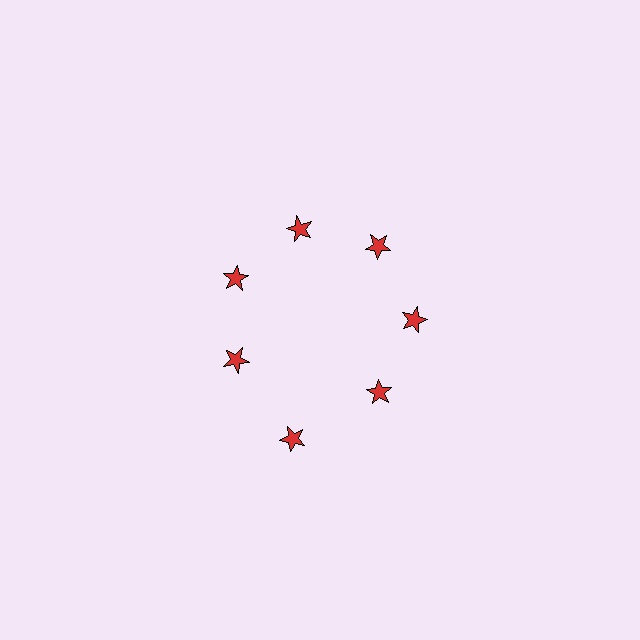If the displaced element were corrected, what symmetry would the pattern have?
It would have 7-fold rotational symmetry — the pattern would map onto itself every 51 degrees.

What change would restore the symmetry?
The symmetry would be restored by moving it inward, back onto the ring so that all 7 stars sit at equal angles and equal distance from the center.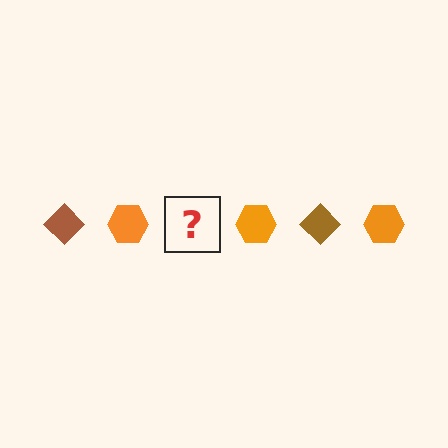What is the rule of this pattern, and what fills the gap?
The rule is that the pattern alternates between brown diamond and orange hexagon. The gap should be filled with a brown diamond.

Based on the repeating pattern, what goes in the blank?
The blank should be a brown diamond.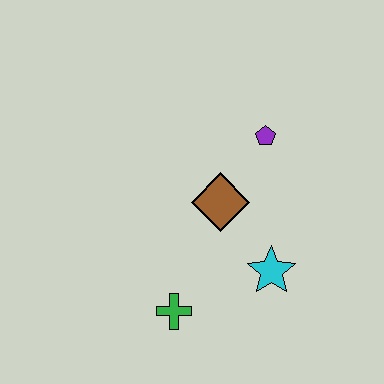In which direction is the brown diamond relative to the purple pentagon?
The brown diamond is below the purple pentagon.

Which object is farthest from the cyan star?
The purple pentagon is farthest from the cyan star.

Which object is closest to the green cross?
The cyan star is closest to the green cross.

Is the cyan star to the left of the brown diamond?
No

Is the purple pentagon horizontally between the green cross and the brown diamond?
No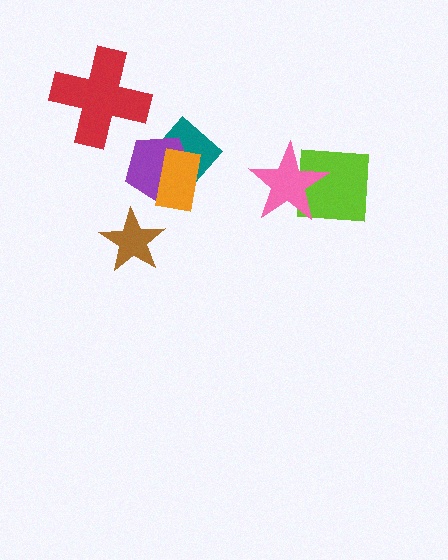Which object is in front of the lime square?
The pink star is in front of the lime square.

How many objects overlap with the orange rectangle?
2 objects overlap with the orange rectangle.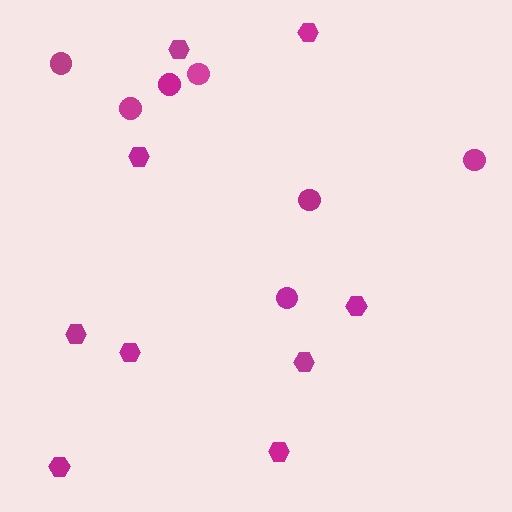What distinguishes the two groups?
There are 2 groups: one group of circles (7) and one group of hexagons (9).